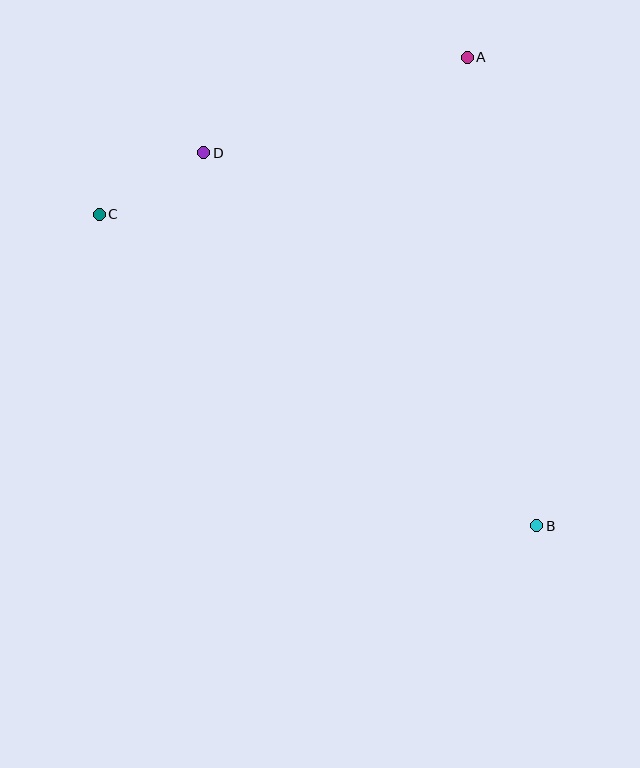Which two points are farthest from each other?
Points B and C are farthest from each other.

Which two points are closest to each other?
Points C and D are closest to each other.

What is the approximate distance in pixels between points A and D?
The distance between A and D is approximately 280 pixels.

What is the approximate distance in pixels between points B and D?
The distance between B and D is approximately 500 pixels.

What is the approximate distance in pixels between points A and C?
The distance between A and C is approximately 400 pixels.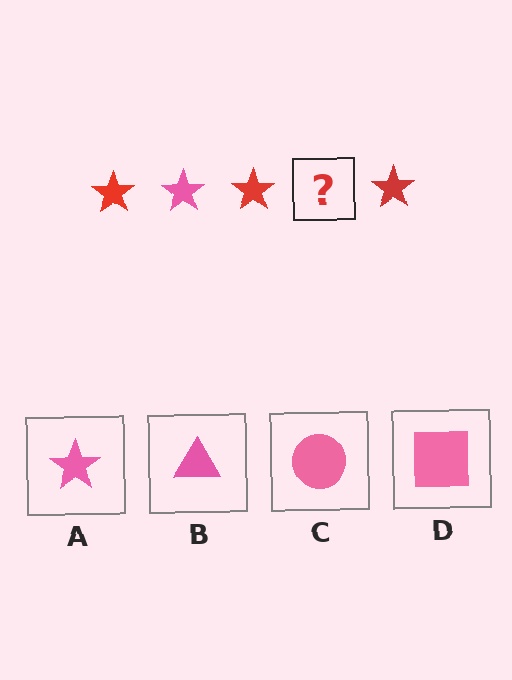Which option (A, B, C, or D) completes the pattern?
A.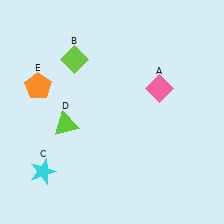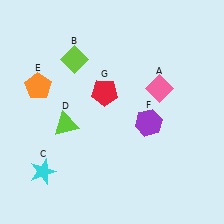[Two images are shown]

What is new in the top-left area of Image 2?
A red pentagon (G) was added in the top-left area of Image 2.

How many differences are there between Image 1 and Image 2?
There are 2 differences between the two images.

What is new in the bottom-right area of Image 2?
A purple hexagon (F) was added in the bottom-right area of Image 2.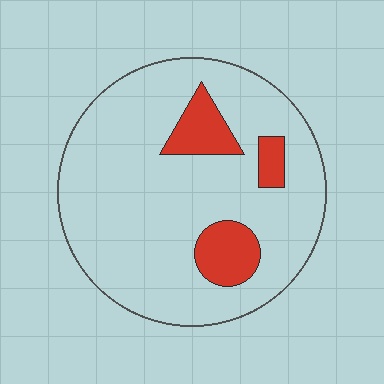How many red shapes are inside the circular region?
3.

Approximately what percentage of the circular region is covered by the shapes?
Approximately 15%.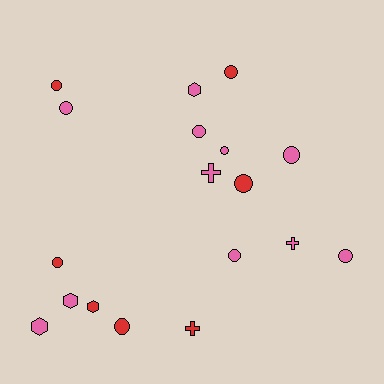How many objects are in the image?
There are 18 objects.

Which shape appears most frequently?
Circle, with 11 objects.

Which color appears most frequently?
Pink, with 11 objects.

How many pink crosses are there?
There are 2 pink crosses.